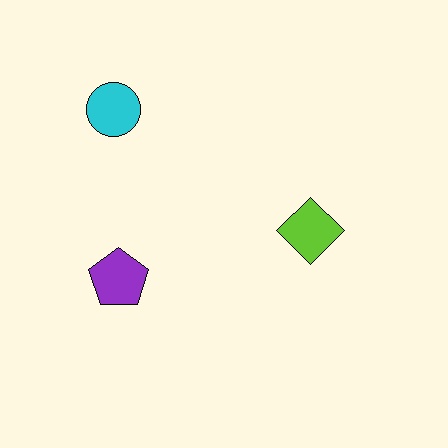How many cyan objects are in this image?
There is 1 cyan object.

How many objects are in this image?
There are 3 objects.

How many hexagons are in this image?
There are no hexagons.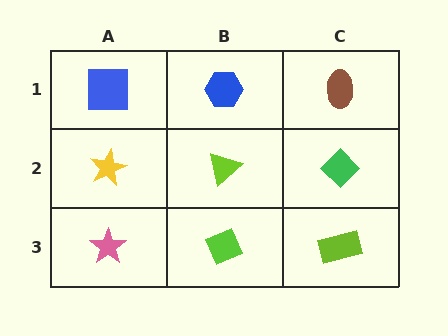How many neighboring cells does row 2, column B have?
4.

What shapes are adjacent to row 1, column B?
A lime triangle (row 2, column B), a blue square (row 1, column A), a brown ellipse (row 1, column C).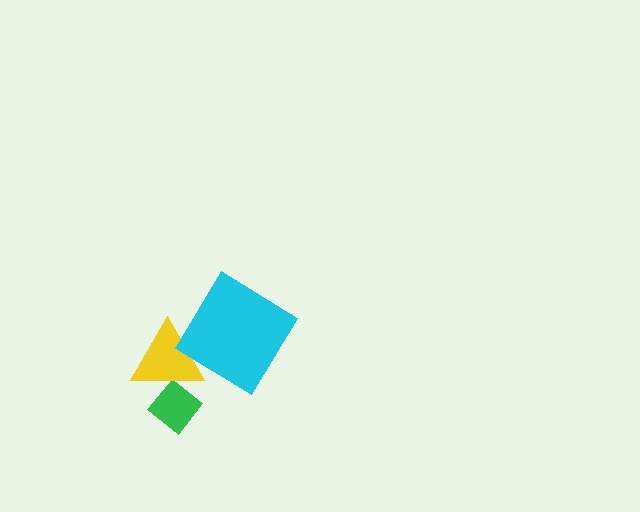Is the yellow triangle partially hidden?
Yes, it is partially covered by another shape.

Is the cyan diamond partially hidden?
No, no other shape covers it.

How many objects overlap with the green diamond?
1 object overlaps with the green diamond.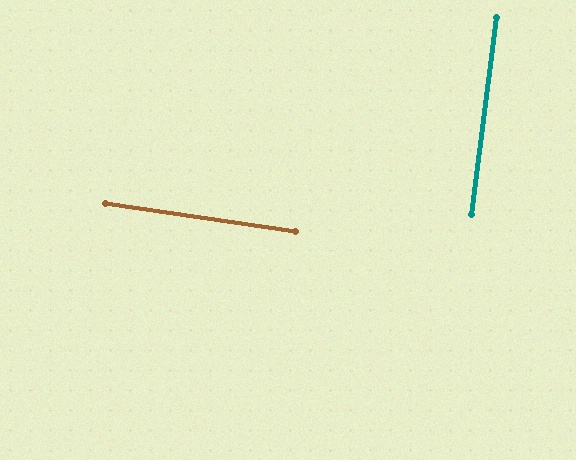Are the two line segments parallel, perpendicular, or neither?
Perpendicular — they meet at approximately 89°.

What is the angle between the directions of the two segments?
Approximately 89 degrees.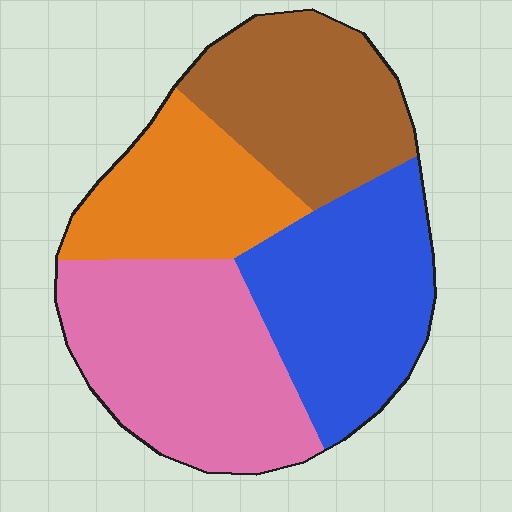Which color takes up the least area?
Orange, at roughly 20%.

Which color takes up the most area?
Pink, at roughly 30%.